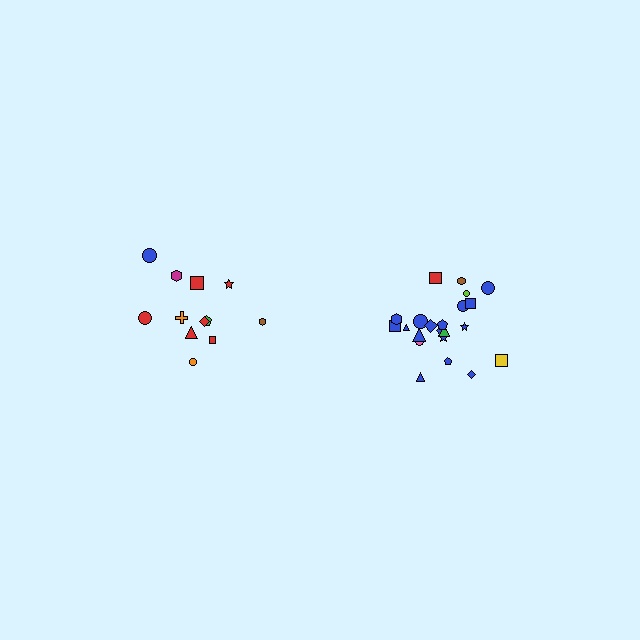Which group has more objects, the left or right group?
The right group.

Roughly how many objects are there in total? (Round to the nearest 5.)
Roughly 35 objects in total.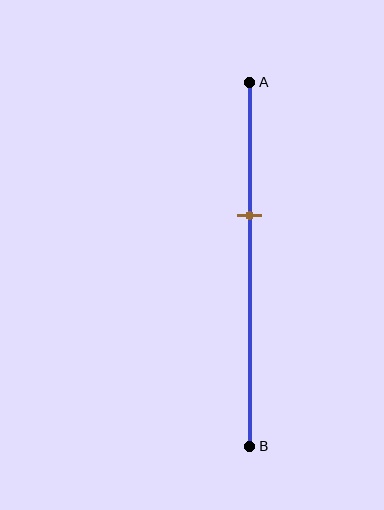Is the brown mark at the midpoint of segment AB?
No, the mark is at about 35% from A, not at the 50% midpoint.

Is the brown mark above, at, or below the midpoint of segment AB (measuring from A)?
The brown mark is above the midpoint of segment AB.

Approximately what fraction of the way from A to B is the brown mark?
The brown mark is approximately 35% of the way from A to B.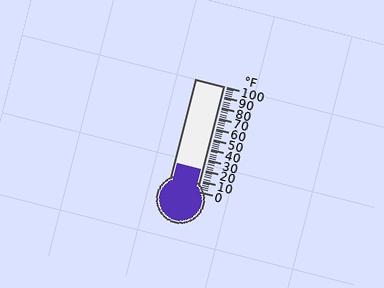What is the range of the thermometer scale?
The thermometer scale ranges from 0°F to 100°F.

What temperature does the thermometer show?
The thermometer shows approximately 20°F.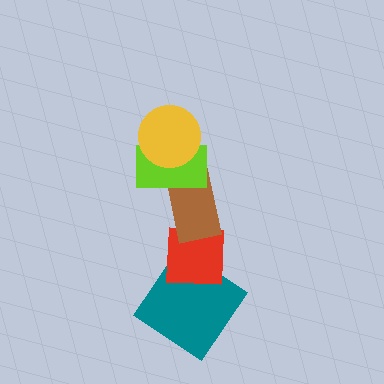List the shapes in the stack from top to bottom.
From top to bottom: the yellow circle, the lime rectangle, the brown rectangle, the red square, the teal diamond.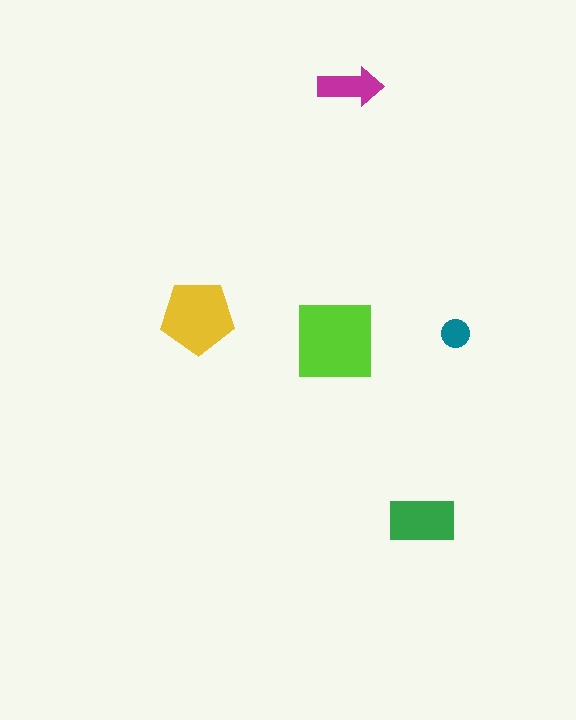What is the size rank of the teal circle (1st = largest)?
5th.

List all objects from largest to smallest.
The lime square, the yellow pentagon, the green rectangle, the magenta arrow, the teal circle.